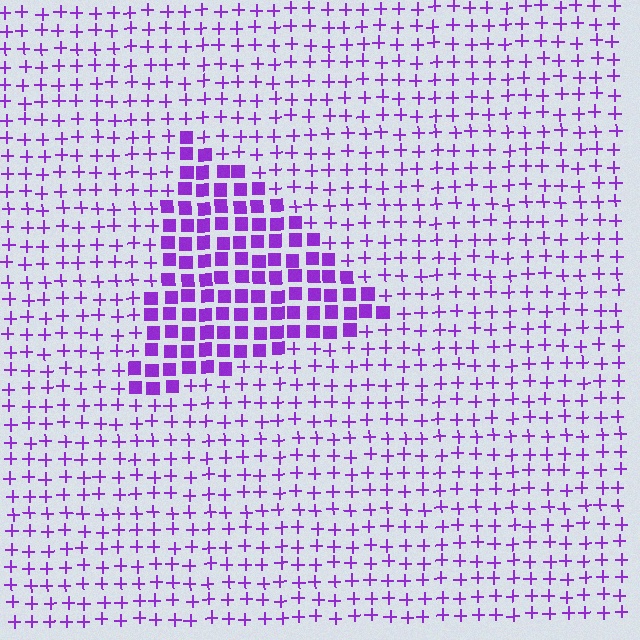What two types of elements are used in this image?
The image uses squares inside the triangle region and plus signs outside it.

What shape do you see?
I see a triangle.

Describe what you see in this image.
The image is filled with small purple elements arranged in a uniform grid. A triangle-shaped region contains squares, while the surrounding area contains plus signs. The boundary is defined purely by the change in element shape.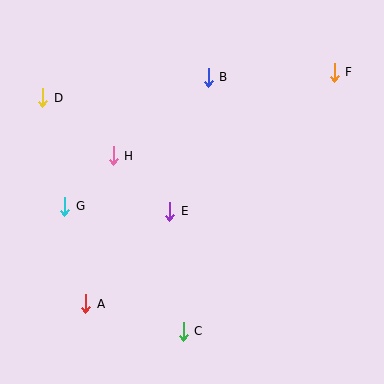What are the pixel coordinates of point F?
Point F is at (334, 72).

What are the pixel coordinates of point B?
Point B is at (208, 77).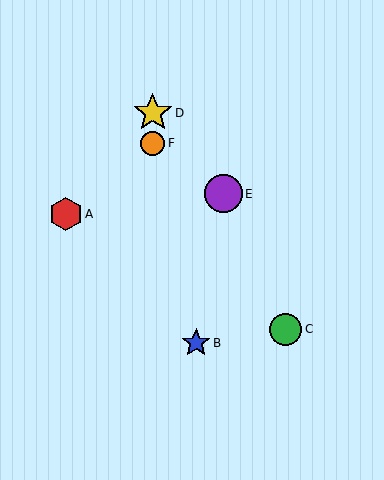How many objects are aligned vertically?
2 objects (D, F) are aligned vertically.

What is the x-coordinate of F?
Object F is at x≈153.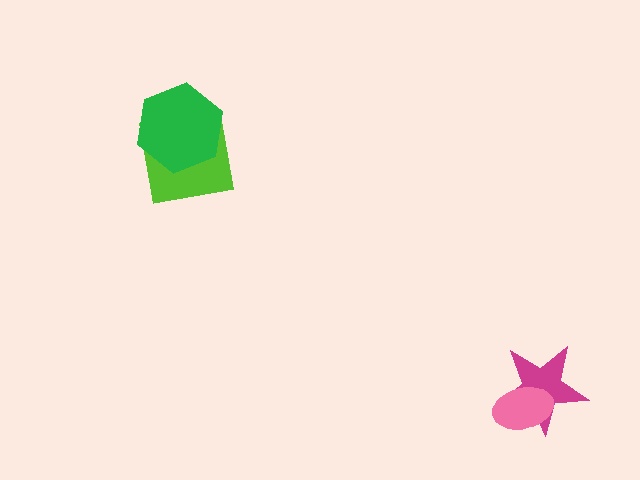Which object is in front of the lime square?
The green hexagon is in front of the lime square.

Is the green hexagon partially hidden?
No, no other shape covers it.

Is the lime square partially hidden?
Yes, it is partially covered by another shape.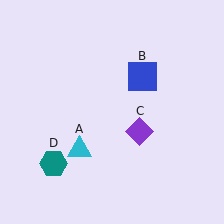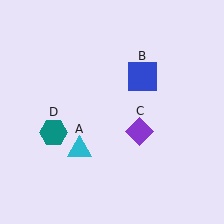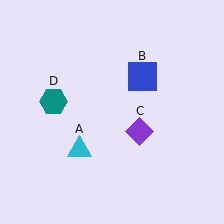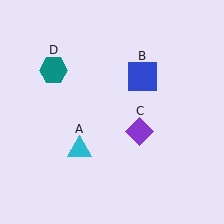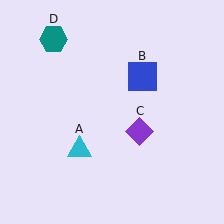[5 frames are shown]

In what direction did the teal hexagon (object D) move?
The teal hexagon (object D) moved up.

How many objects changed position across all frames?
1 object changed position: teal hexagon (object D).